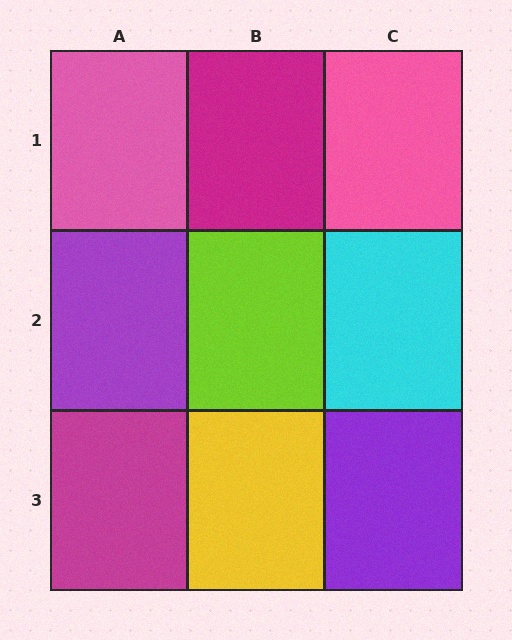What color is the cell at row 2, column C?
Cyan.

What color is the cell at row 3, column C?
Purple.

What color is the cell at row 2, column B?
Lime.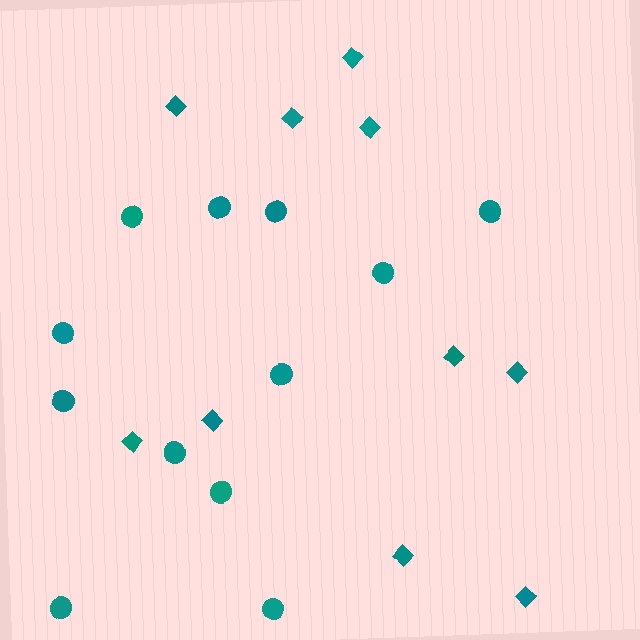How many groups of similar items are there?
There are 2 groups: one group of circles (12) and one group of diamonds (10).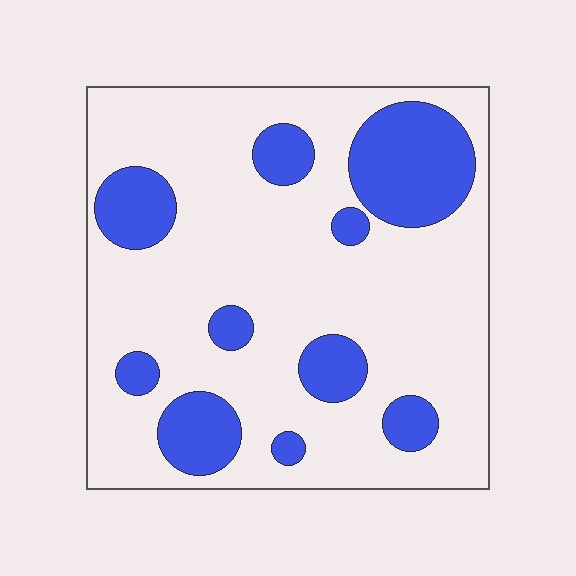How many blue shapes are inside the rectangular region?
10.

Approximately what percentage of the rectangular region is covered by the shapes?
Approximately 25%.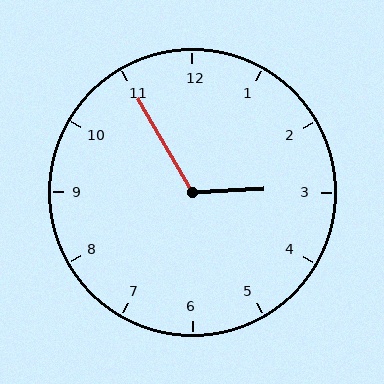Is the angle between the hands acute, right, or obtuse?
It is obtuse.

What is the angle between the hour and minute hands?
Approximately 118 degrees.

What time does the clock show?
2:55.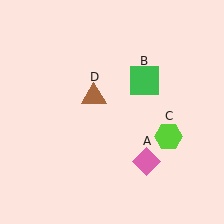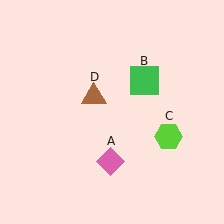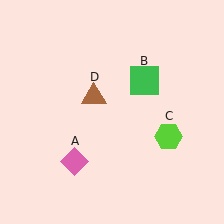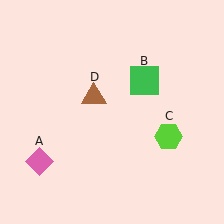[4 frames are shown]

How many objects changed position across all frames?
1 object changed position: pink diamond (object A).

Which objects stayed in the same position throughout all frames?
Green square (object B) and lime hexagon (object C) and brown triangle (object D) remained stationary.